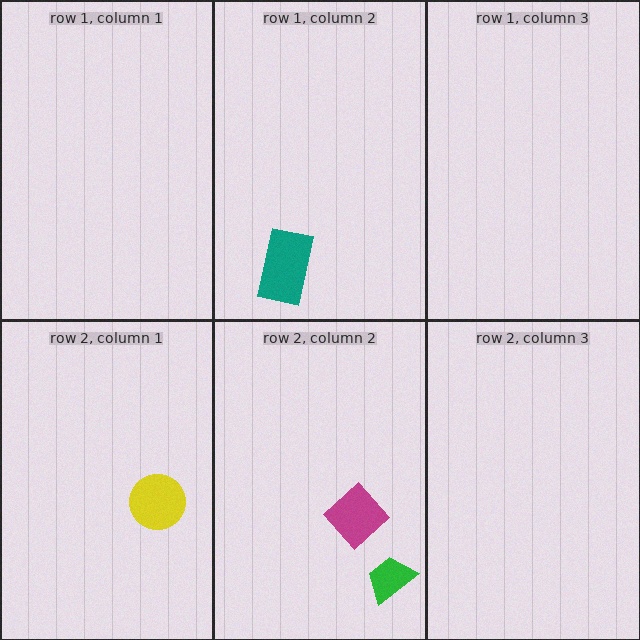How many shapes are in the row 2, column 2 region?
2.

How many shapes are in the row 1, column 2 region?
1.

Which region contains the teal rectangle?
The row 1, column 2 region.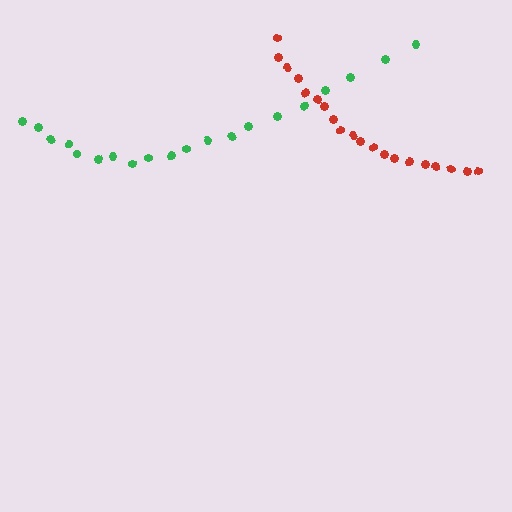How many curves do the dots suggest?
There are 2 distinct paths.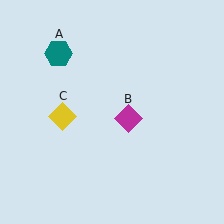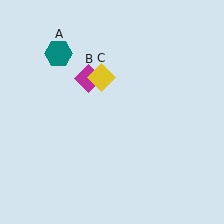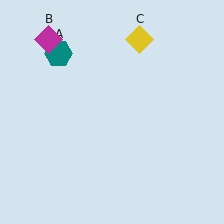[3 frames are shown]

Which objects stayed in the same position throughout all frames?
Teal hexagon (object A) remained stationary.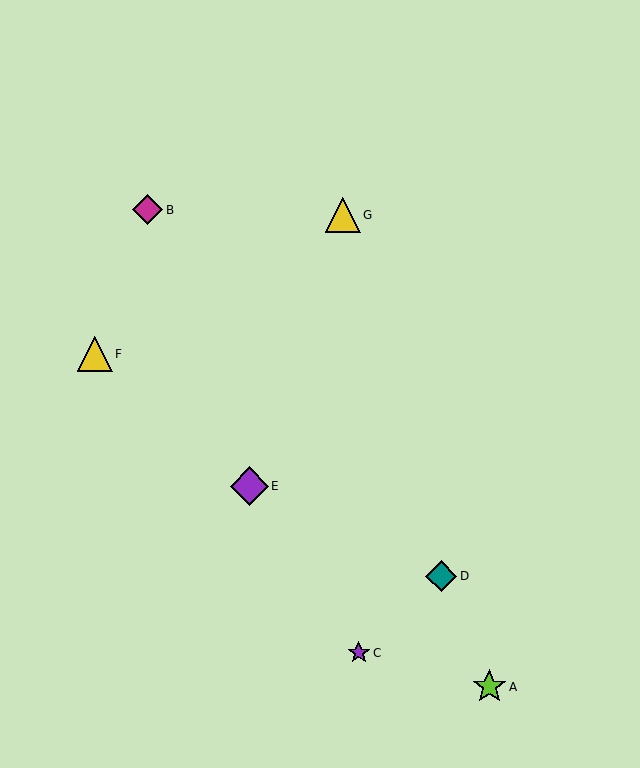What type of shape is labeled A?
Shape A is a lime star.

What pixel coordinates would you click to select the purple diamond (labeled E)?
Click at (249, 486) to select the purple diamond E.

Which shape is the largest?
The purple diamond (labeled E) is the largest.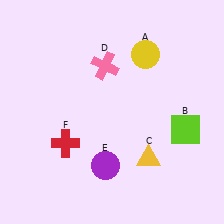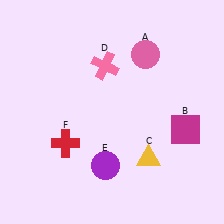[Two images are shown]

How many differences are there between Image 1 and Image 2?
There are 2 differences between the two images.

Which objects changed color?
A changed from yellow to pink. B changed from lime to magenta.